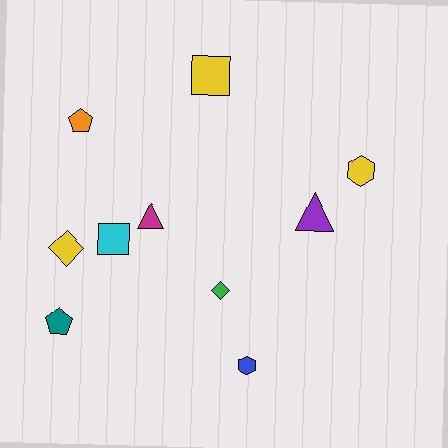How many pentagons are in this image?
There are 2 pentagons.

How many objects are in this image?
There are 10 objects.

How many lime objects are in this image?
There are no lime objects.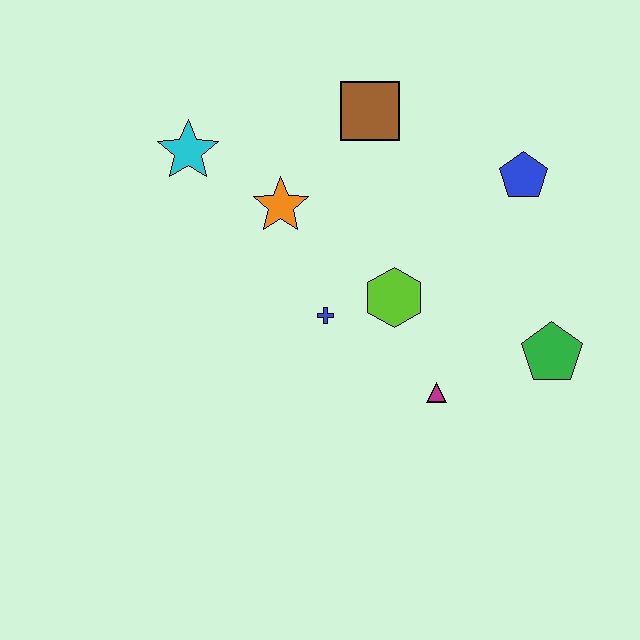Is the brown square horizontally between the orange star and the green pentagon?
Yes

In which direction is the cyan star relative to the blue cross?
The cyan star is above the blue cross.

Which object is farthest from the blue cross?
The blue pentagon is farthest from the blue cross.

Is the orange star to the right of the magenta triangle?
No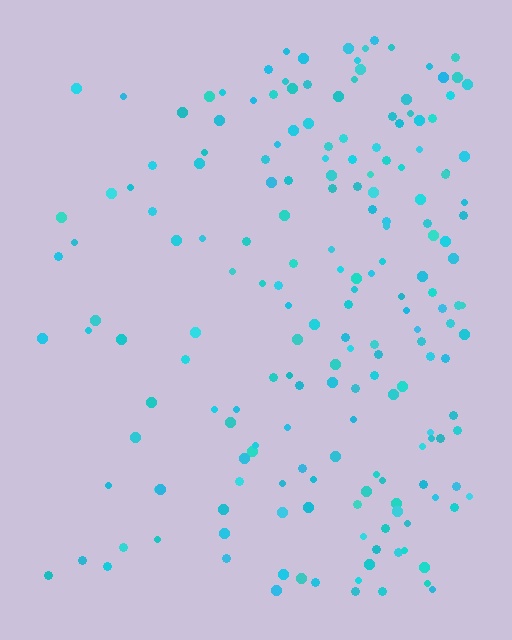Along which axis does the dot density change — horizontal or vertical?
Horizontal.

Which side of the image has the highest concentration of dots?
The right.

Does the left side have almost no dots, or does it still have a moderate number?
Still a moderate number, just noticeably fewer than the right.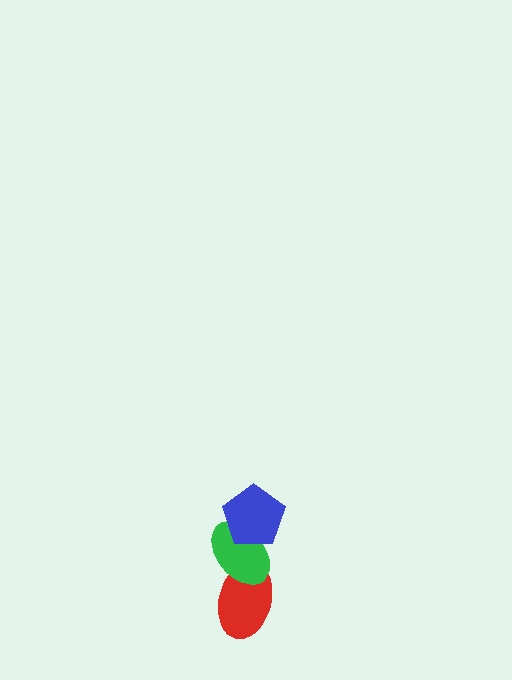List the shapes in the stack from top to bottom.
From top to bottom: the blue pentagon, the green ellipse, the red ellipse.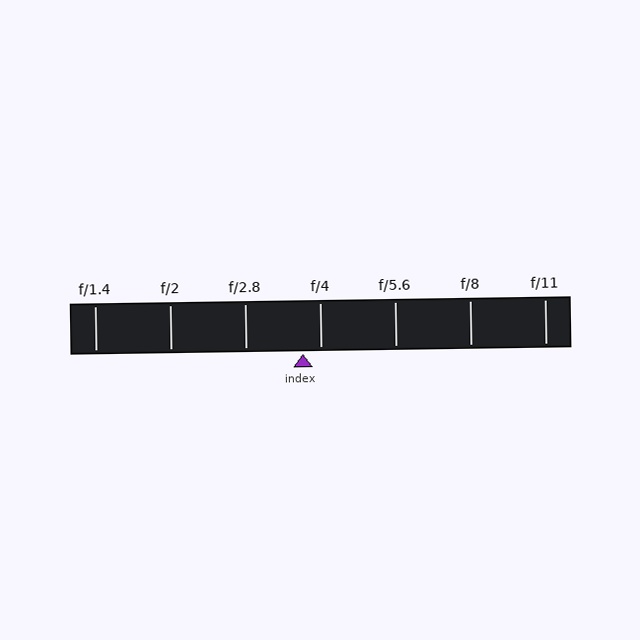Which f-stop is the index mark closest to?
The index mark is closest to f/4.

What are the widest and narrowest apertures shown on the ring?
The widest aperture shown is f/1.4 and the narrowest is f/11.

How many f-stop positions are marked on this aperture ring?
There are 7 f-stop positions marked.